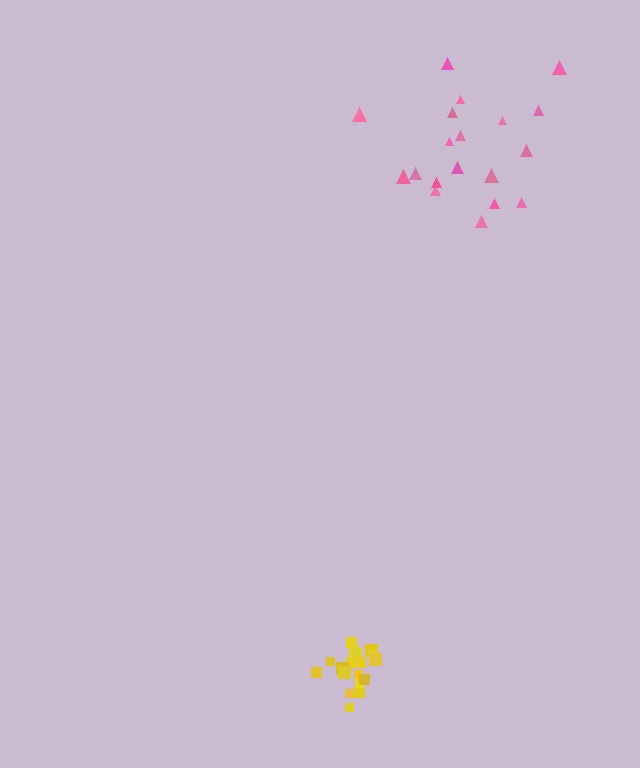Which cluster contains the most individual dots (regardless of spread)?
Pink (19).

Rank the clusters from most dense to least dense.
yellow, pink.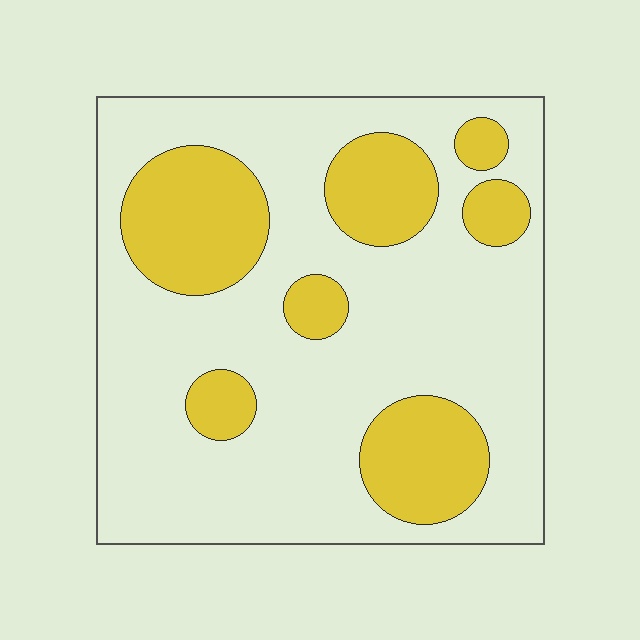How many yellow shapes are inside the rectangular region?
7.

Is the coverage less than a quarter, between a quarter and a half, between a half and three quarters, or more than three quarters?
Between a quarter and a half.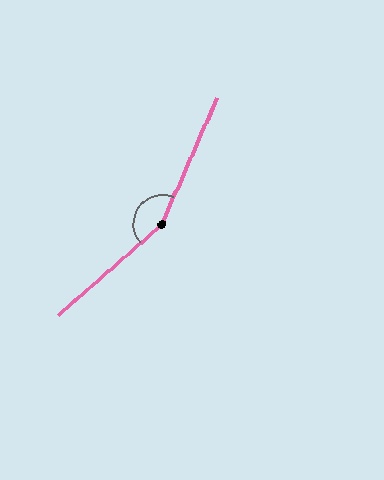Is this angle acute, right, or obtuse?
It is obtuse.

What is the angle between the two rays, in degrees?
Approximately 155 degrees.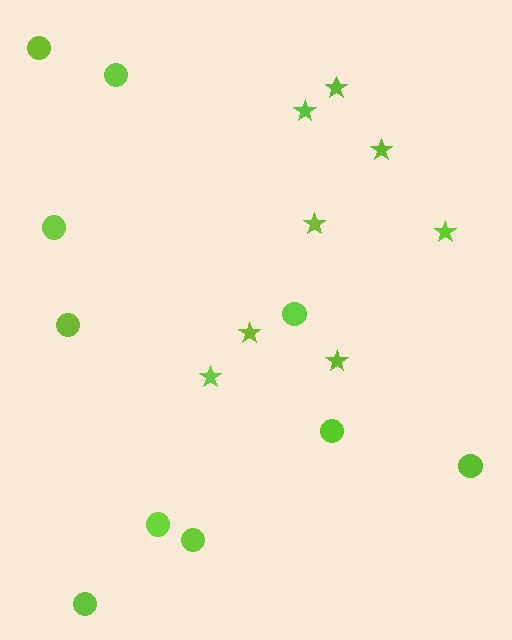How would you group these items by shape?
There are 2 groups: one group of stars (8) and one group of circles (10).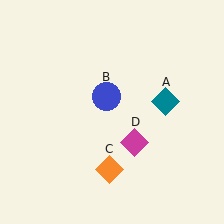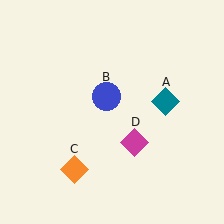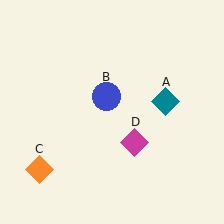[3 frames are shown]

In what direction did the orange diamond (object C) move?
The orange diamond (object C) moved left.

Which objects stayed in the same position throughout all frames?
Teal diamond (object A) and blue circle (object B) and magenta diamond (object D) remained stationary.